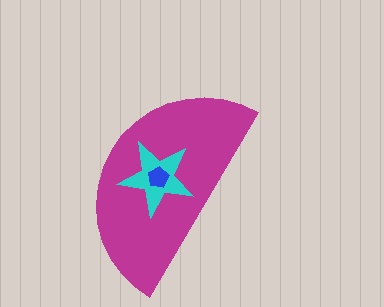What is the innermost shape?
The blue pentagon.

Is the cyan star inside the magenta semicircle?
Yes.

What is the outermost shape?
The magenta semicircle.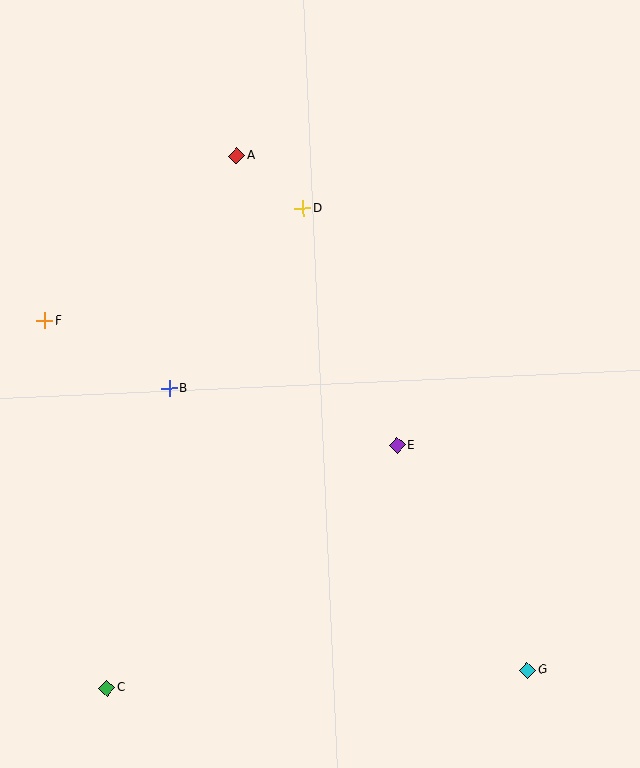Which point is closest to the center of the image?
Point E at (397, 445) is closest to the center.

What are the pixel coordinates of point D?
Point D is at (303, 208).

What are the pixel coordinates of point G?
Point G is at (527, 670).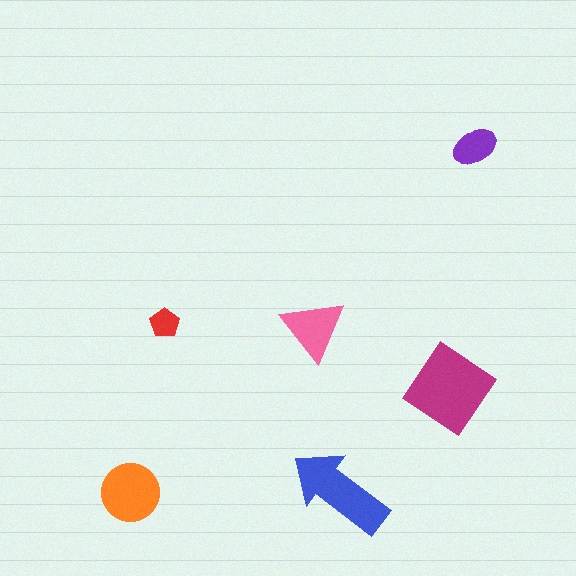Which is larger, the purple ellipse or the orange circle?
The orange circle.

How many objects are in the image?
There are 6 objects in the image.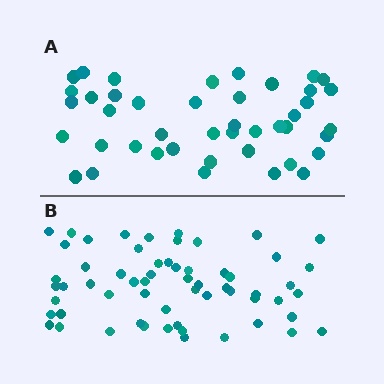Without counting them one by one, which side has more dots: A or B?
Region B (the bottom region) has more dots.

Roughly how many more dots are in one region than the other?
Region B has approximately 15 more dots than region A.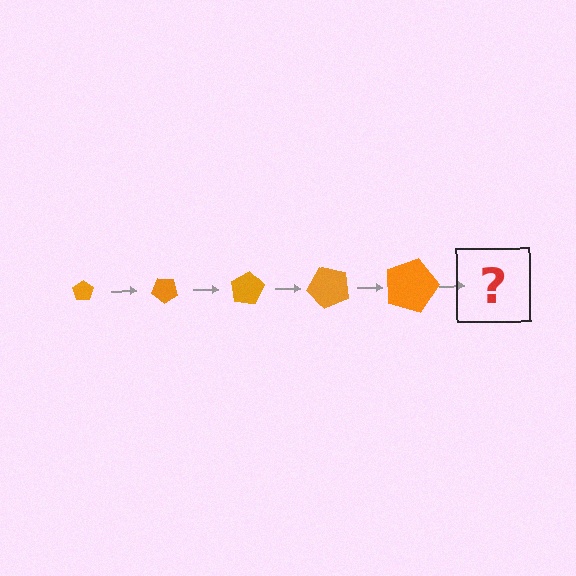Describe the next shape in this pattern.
It should be a pentagon, larger than the previous one and rotated 200 degrees from the start.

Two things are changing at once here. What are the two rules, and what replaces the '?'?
The two rules are that the pentagon grows larger each step and it rotates 40 degrees each step. The '?' should be a pentagon, larger than the previous one and rotated 200 degrees from the start.